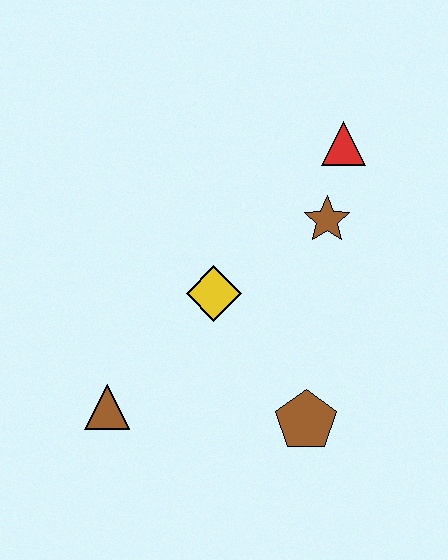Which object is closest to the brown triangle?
The yellow diamond is closest to the brown triangle.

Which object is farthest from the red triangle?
The brown triangle is farthest from the red triangle.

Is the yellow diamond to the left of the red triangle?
Yes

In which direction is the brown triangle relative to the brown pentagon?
The brown triangle is to the left of the brown pentagon.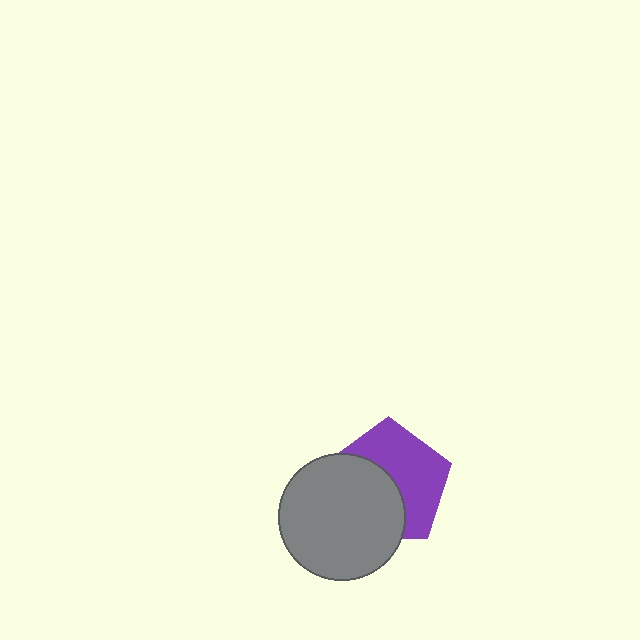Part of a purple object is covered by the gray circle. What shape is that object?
It is a pentagon.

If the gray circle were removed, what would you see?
You would see the complete purple pentagon.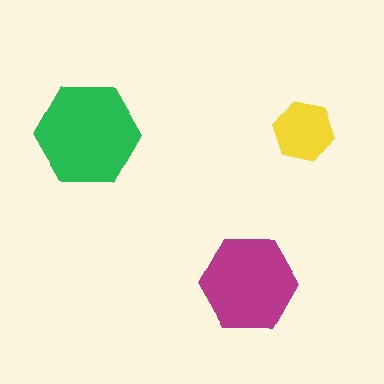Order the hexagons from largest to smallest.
the green one, the magenta one, the yellow one.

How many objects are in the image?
There are 3 objects in the image.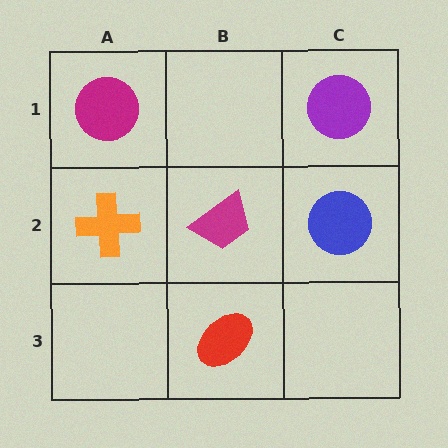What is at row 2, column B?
A magenta trapezoid.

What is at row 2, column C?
A blue circle.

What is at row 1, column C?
A purple circle.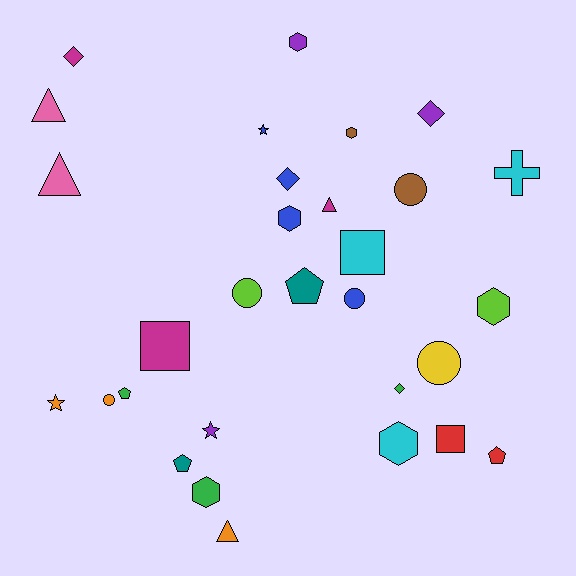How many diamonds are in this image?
There are 4 diamonds.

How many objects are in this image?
There are 30 objects.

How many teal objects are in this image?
There are 2 teal objects.